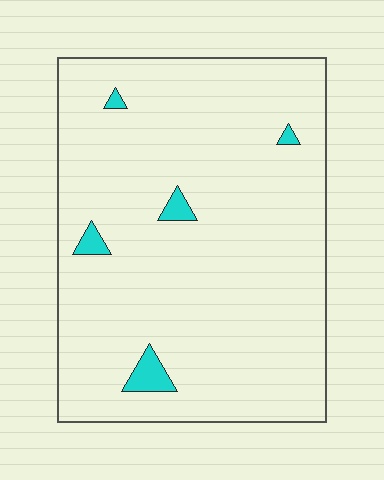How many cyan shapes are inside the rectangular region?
5.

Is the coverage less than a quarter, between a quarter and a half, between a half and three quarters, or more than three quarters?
Less than a quarter.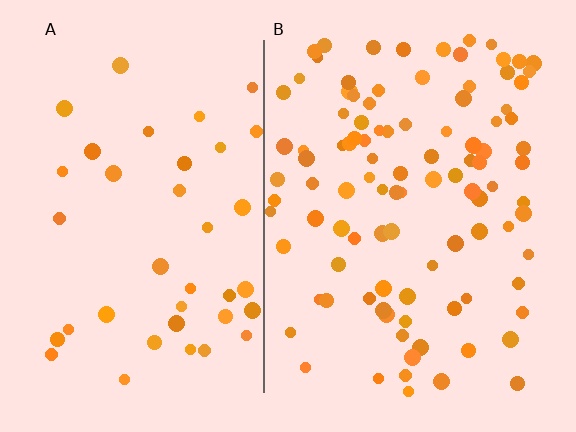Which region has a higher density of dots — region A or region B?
B (the right).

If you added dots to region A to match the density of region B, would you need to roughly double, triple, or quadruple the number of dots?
Approximately triple.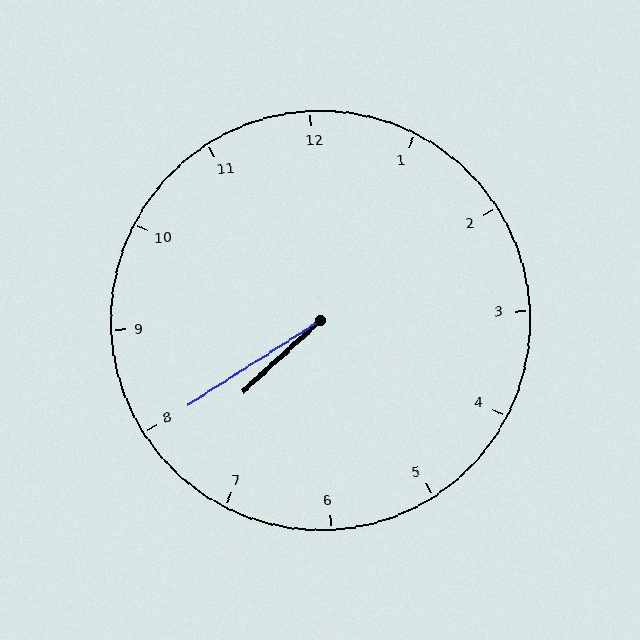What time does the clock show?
7:40.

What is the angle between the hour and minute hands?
Approximately 10 degrees.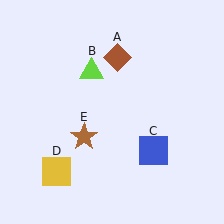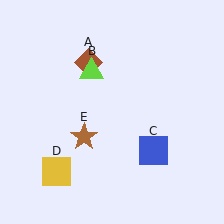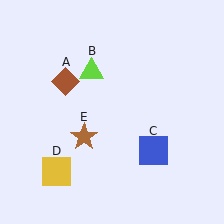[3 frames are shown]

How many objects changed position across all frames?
1 object changed position: brown diamond (object A).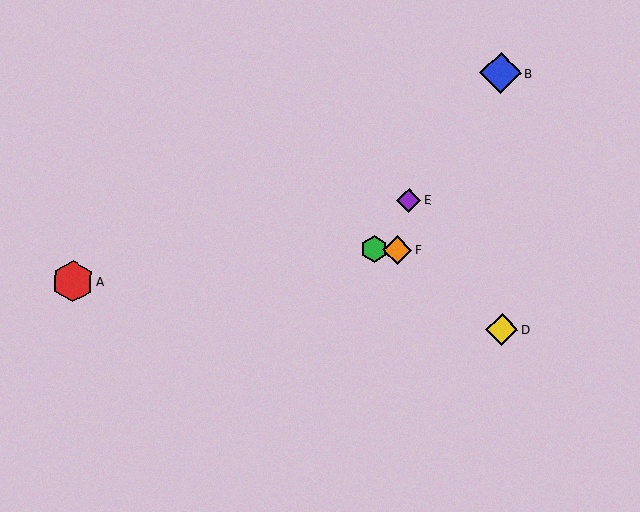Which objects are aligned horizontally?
Objects C, F are aligned horizontally.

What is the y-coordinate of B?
Object B is at y≈73.